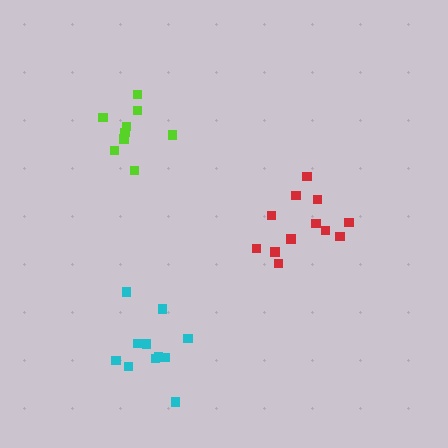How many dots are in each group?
Group 1: 12 dots, Group 2: 9 dots, Group 3: 11 dots (32 total).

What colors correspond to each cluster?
The clusters are colored: red, lime, cyan.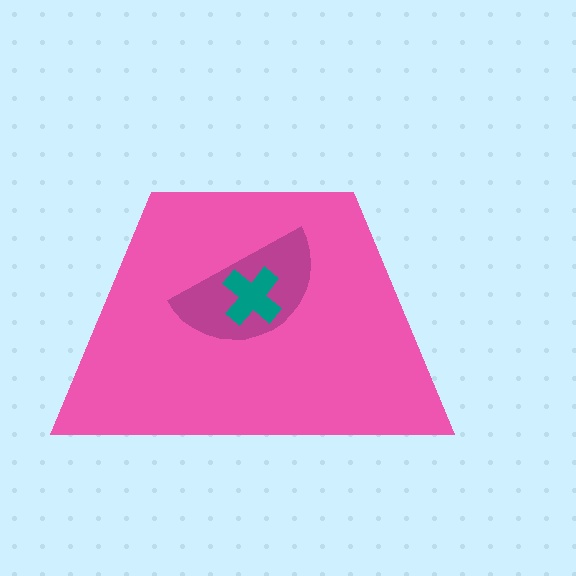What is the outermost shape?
The pink trapezoid.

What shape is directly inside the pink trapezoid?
The magenta semicircle.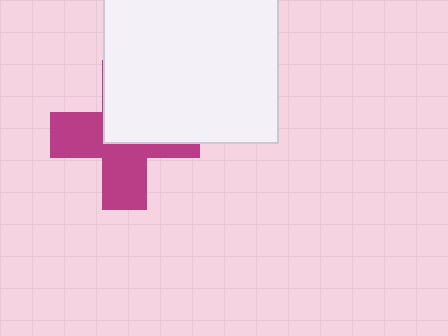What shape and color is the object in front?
The object in front is a white square.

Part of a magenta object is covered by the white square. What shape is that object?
It is a cross.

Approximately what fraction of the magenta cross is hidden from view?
Roughly 46% of the magenta cross is hidden behind the white square.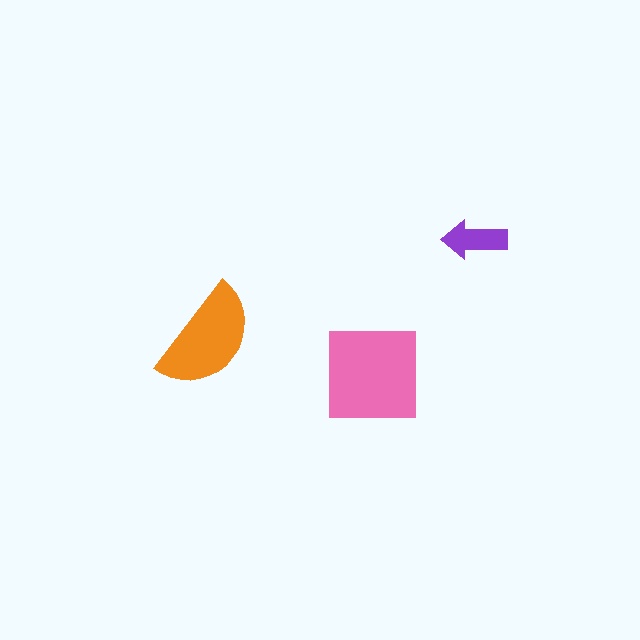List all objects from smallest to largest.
The purple arrow, the orange semicircle, the pink square.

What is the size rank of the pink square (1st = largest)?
1st.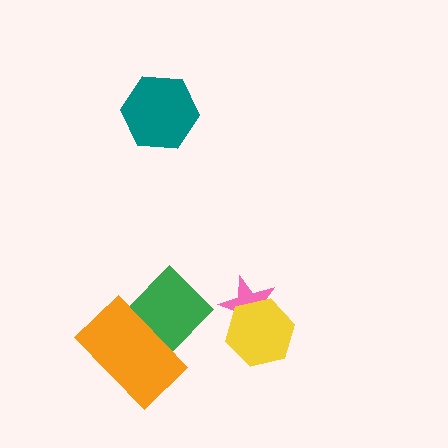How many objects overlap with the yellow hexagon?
1 object overlaps with the yellow hexagon.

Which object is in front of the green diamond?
The orange rectangle is in front of the green diamond.